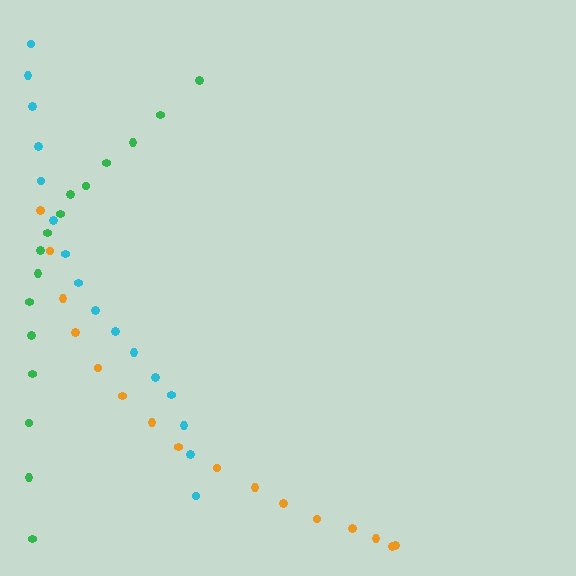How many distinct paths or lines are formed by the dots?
There are 3 distinct paths.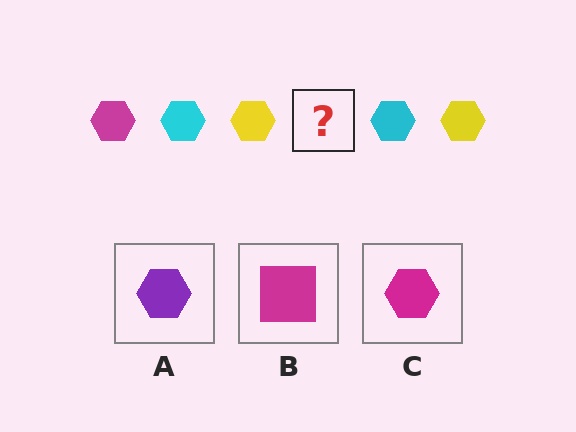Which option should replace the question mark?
Option C.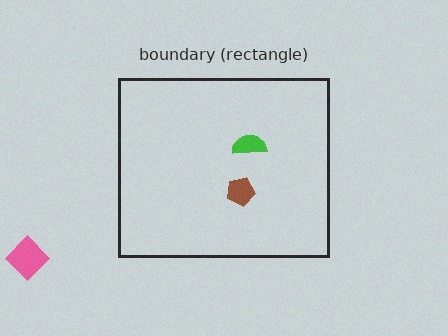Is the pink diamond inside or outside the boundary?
Outside.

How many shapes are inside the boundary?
2 inside, 1 outside.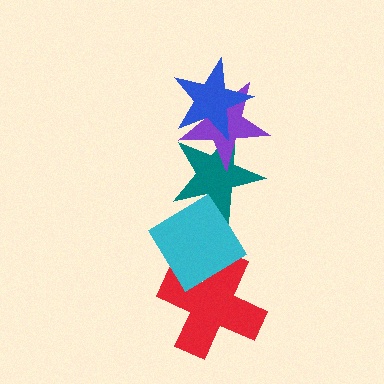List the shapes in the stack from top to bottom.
From top to bottom: the blue star, the purple star, the teal star, the cyan diamond, the red cross.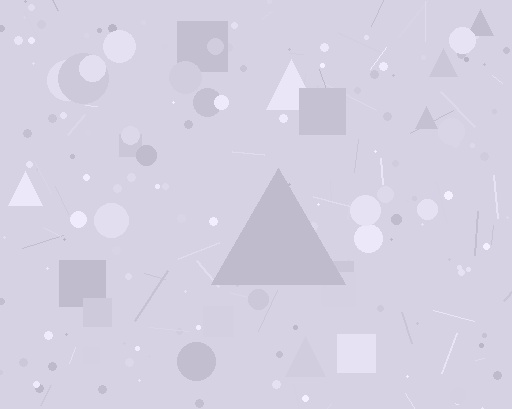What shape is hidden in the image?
A triangle is hidden in the image.